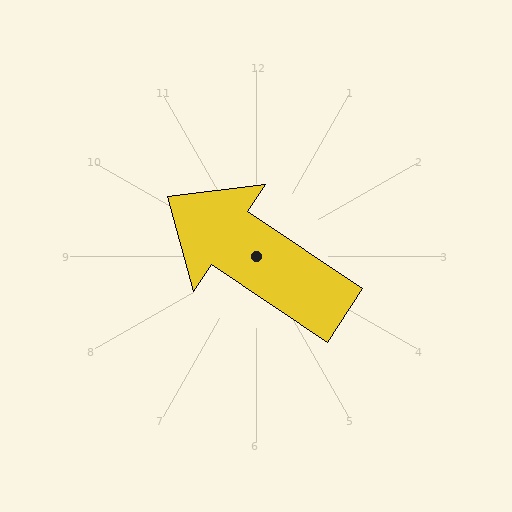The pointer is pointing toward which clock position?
Roughly 10 o'clock.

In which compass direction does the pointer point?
Northwest.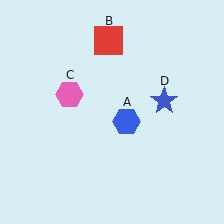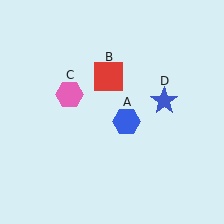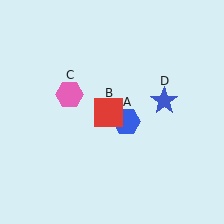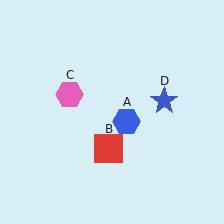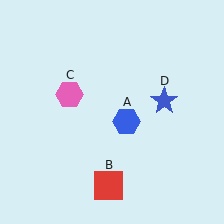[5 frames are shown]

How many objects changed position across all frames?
1 object changed position: red square (object B).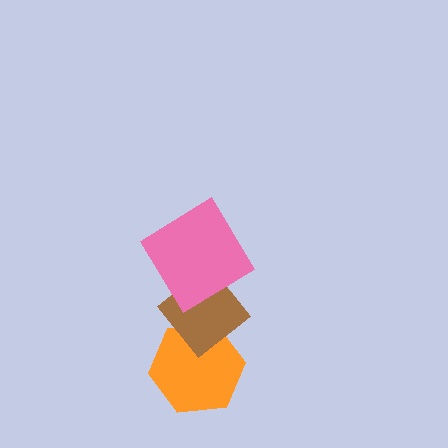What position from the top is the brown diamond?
The brown diamond is 2nd from the top.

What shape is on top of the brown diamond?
The pink diamond is on top of the brown diamond.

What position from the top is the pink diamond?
The pink diamond is 1st from the top.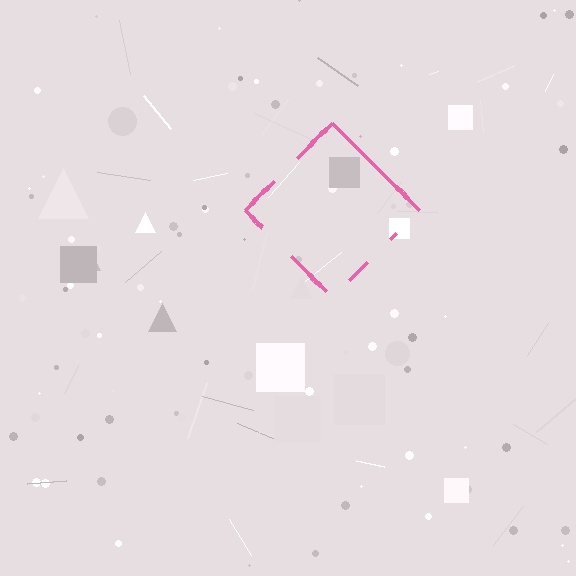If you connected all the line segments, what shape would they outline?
They would outline a diamond.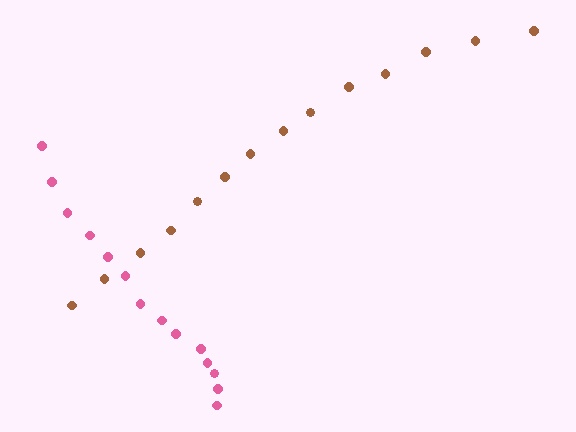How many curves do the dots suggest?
There are 2 distinct paths.